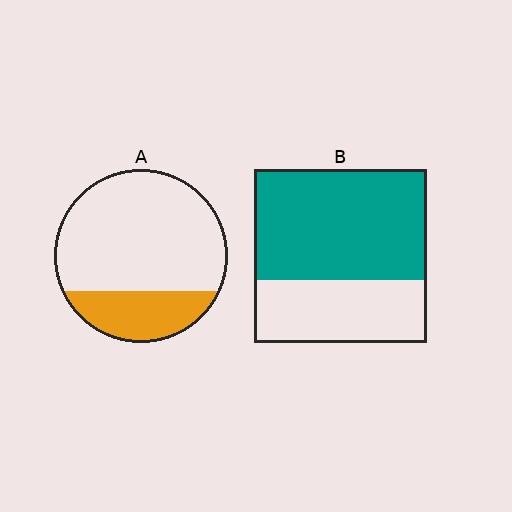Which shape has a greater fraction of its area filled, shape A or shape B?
Shape B.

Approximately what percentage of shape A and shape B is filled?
A is approximately 25% and B is approximately 65%.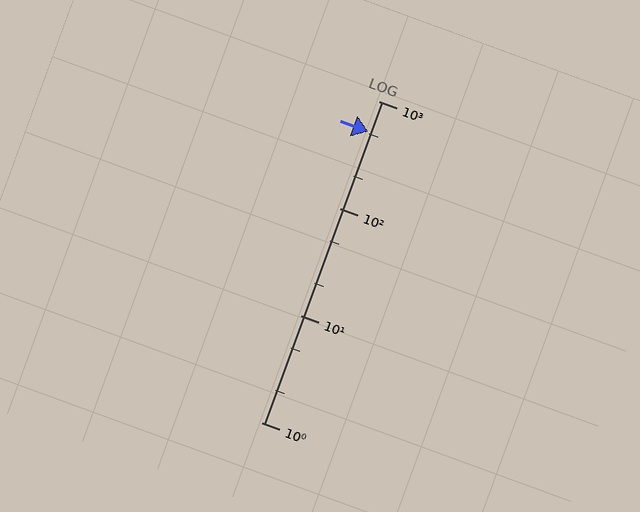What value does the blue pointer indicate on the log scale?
The pointer indicates approximately 520.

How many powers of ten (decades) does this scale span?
The scale spans 3 decades, from 1 to 1000.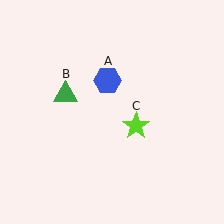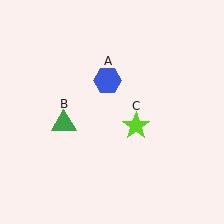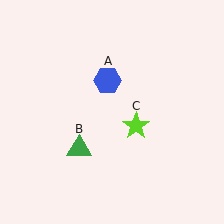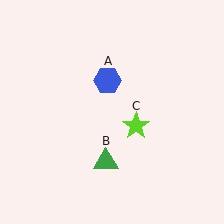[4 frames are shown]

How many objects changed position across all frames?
1 object changed position: green triangle (object B).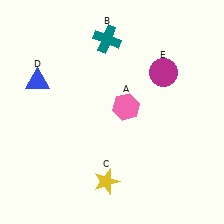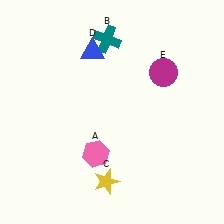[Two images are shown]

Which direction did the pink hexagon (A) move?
The pink hexagon (A) moved down.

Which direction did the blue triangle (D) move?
The blue triangle (D) moved right.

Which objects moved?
The objects that moved are: the pink hexagon (A), the blue triangle (D).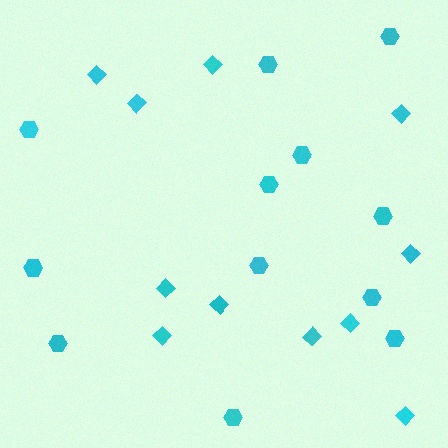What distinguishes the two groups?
There are 2 groups: one group of hexagons (12) and one group of diamonds (11).